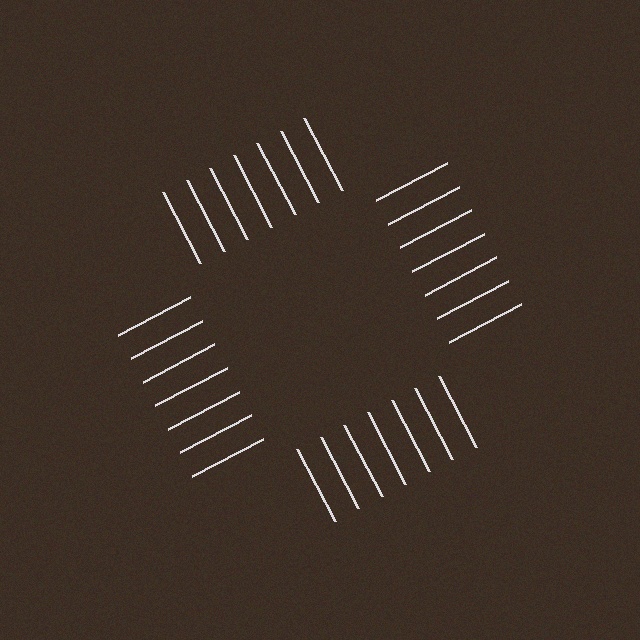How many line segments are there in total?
28 — 7 along each of the 4 edges.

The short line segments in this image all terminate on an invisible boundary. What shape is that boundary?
An illusory square — the line segments terminate on its edges but no continuous stroke is drawn.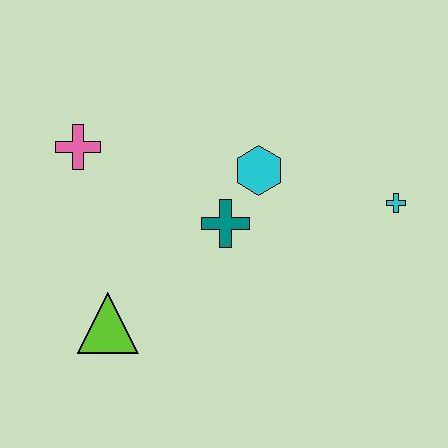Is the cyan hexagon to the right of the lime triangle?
Yes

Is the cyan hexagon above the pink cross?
No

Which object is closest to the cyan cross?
The cyan hexagon is closest to the cyan cross.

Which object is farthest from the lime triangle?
The cyan cross is farthest from the lime triangle.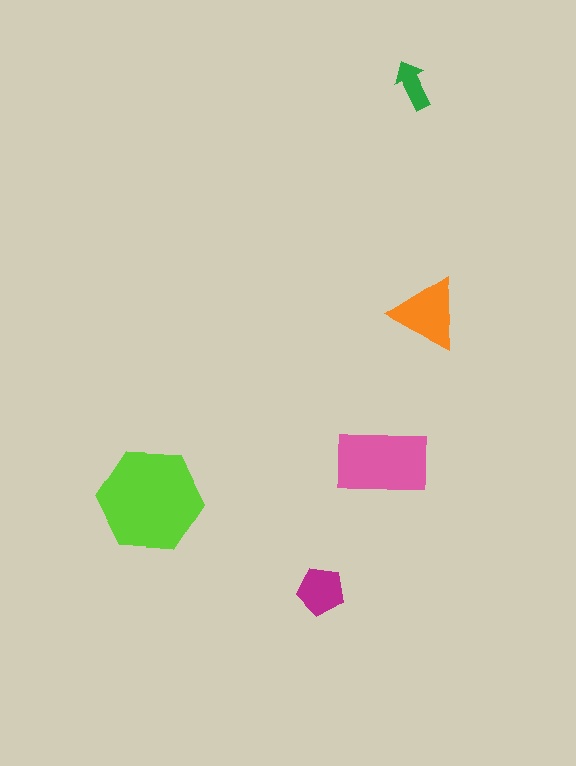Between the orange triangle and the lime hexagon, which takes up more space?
The lime hexagon.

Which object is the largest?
The lime hexagon.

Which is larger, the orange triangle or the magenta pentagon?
The orange triangle.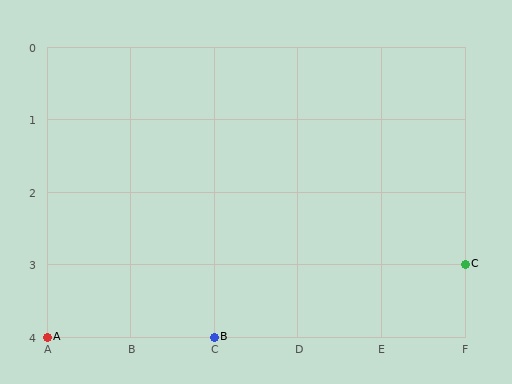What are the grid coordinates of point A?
Point A is at grid coordinates (A, 4).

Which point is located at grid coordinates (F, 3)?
Point C is at (F, 3).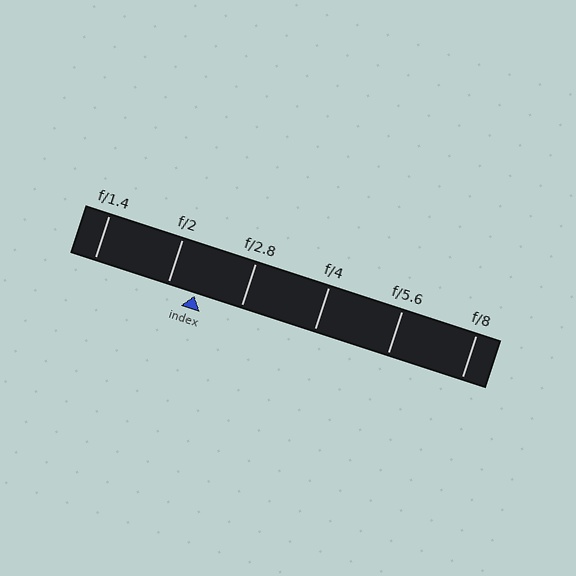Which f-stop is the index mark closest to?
The index mark is closest to f/2.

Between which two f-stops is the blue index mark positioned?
The index mark is between f/2 and f/2.8.